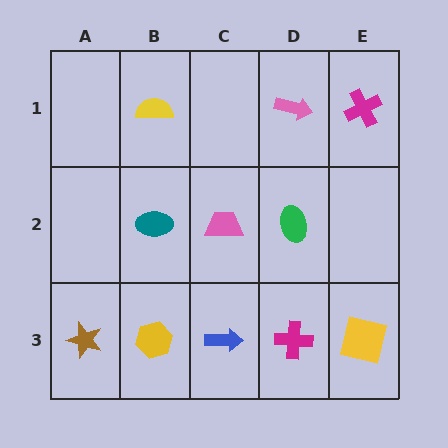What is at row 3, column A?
A brown star.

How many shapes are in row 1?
3 shapes.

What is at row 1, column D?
A pink arrow.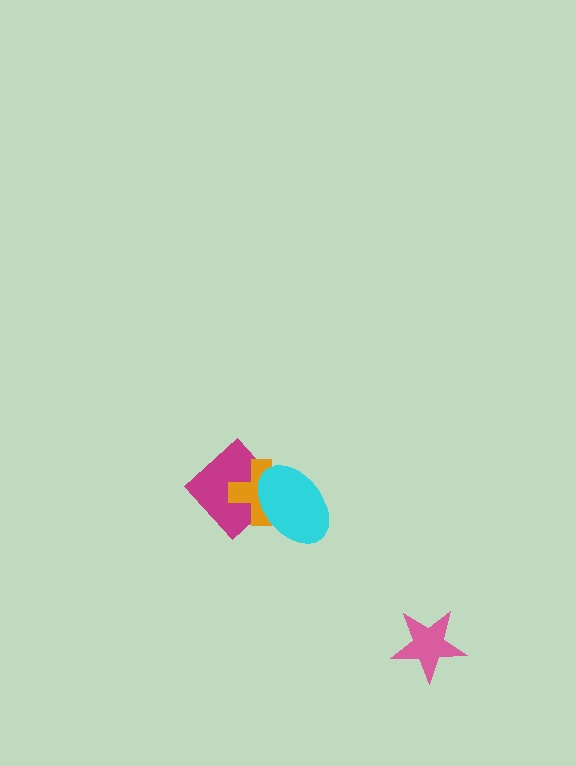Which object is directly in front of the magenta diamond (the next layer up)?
The orange cross is directly in front of the magenta diamond.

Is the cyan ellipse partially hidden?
No, no other shape covers it.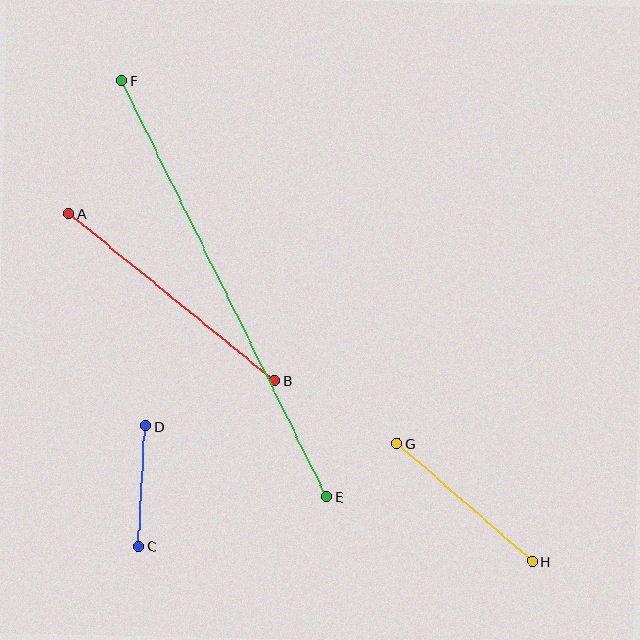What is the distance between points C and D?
The distance is approximately 121 pixels.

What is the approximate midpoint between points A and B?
The midpoint is at approximately (172, 297) pixels.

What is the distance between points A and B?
The distance is approximately 265 pixels.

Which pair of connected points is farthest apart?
Points E and F are farthest apart.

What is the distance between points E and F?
The distance is approximately 464 pixels.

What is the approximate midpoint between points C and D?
The midpoint is at approximately (142, 486) pixels.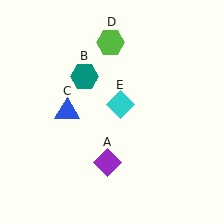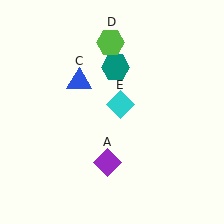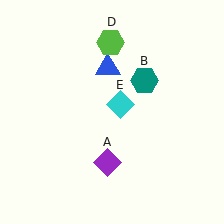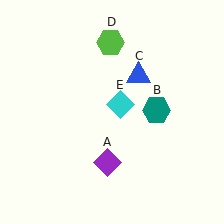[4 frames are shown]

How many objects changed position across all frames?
2 objects changed position: teal hexagon (object B), blue triangle (object C).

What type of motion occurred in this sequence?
The teal hexagon (object B), blue triangle (object C) rotated clockwise around the center of the scene.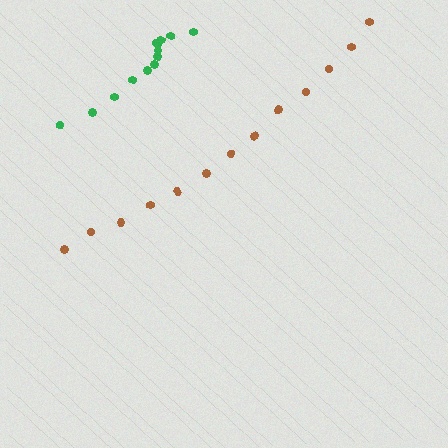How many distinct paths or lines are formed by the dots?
There are 2 distinct paths.